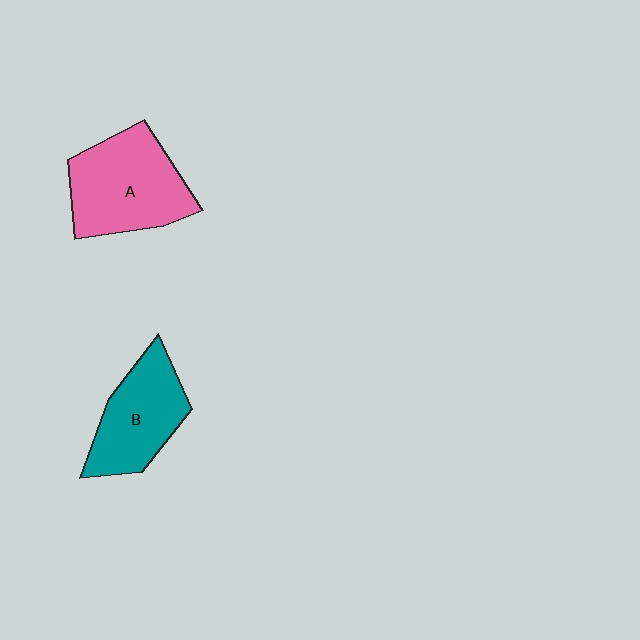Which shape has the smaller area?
Shape B (teal).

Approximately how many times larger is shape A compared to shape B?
Approximately 1.3 times.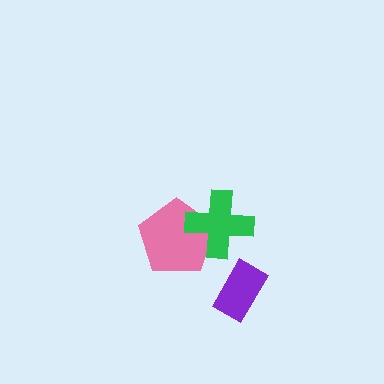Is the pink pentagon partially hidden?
Yes, it is partially covered by another shape.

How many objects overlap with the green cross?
1 object overlaps with the green cross.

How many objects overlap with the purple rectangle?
0 objects overlap with the purple rectangle.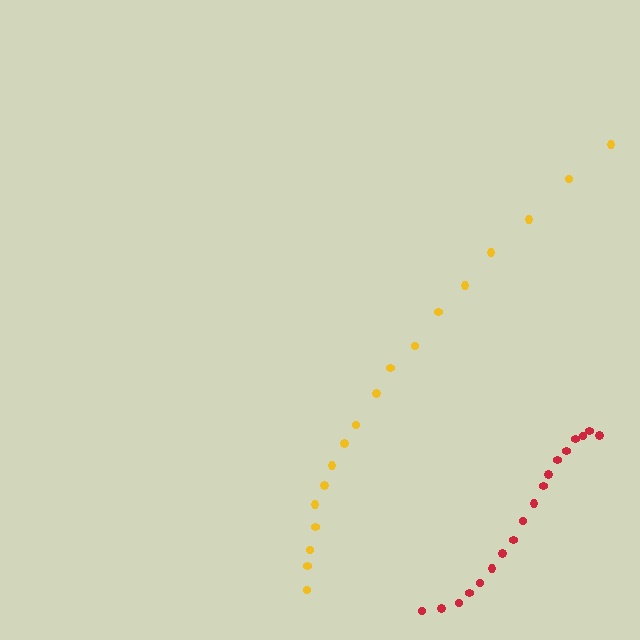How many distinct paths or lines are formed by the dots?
There are 2 distinct paths.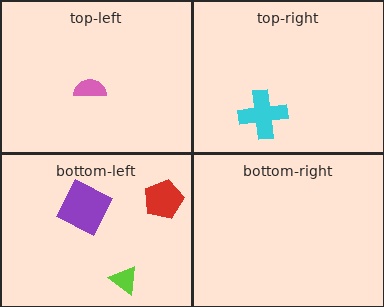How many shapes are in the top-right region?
1.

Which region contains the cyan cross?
The top-right region.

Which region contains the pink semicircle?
The top-left region.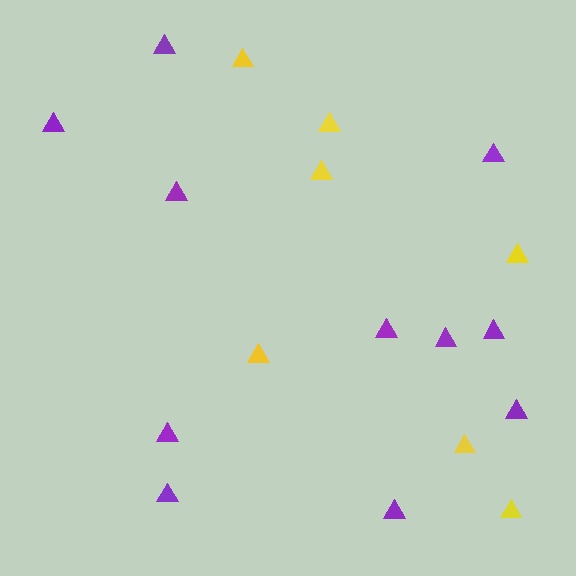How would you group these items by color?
There are 2 groups: one group of purple triangles (11) and one group of yellow triangles (7).